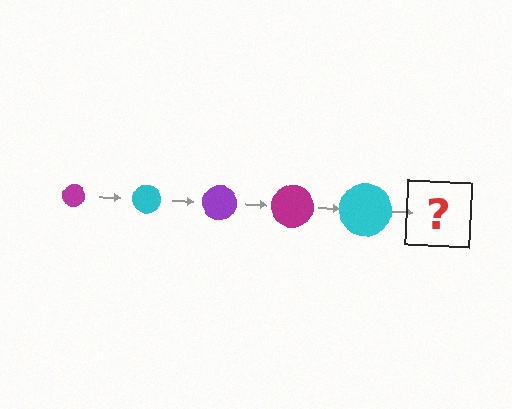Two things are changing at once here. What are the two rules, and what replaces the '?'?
The two rules are that the circle grows larger each step and the color cycles through magenta, cyan, and purple. The '?' should be a purple circle, larger than the previous one.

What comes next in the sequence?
The next element should be a purple circle, larger than the previous one.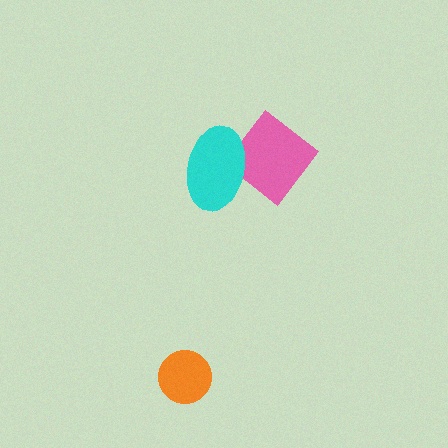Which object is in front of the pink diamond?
The cyan ellipse is in front of the pink diamond.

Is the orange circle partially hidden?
No, no other shape covers it.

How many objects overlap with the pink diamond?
1 object overlaps with the pink diamond.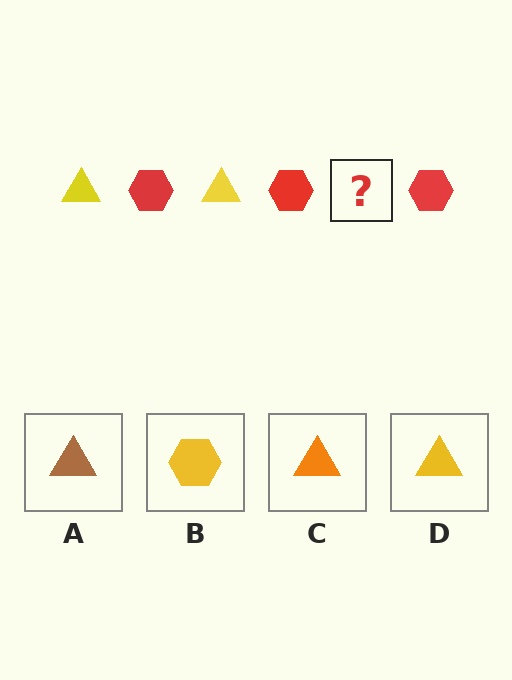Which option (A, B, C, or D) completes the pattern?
D.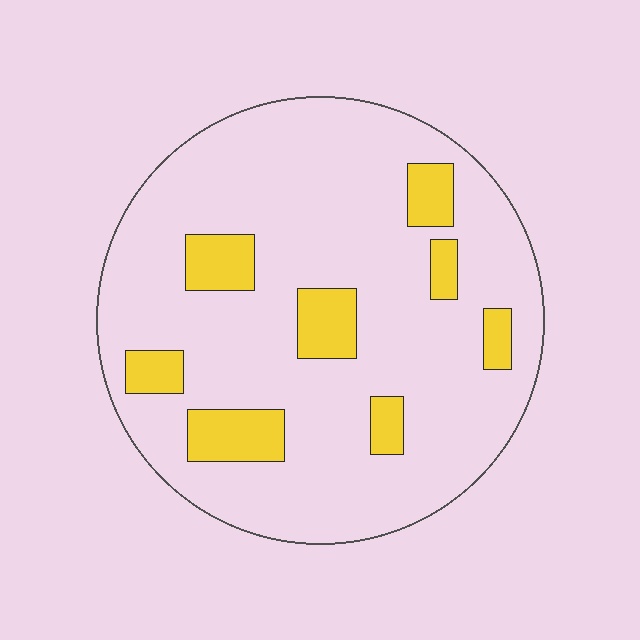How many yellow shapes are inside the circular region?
8.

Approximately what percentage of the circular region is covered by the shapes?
Approximately 15%.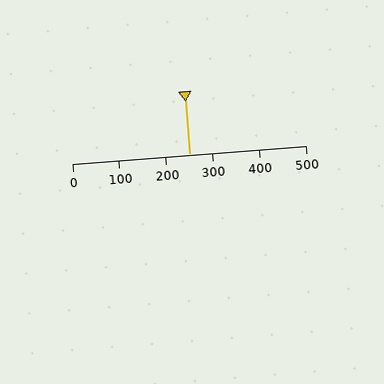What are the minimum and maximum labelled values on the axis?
The axis runs from 0 to 500.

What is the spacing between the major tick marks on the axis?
The major ticks are spaced 100 apart.